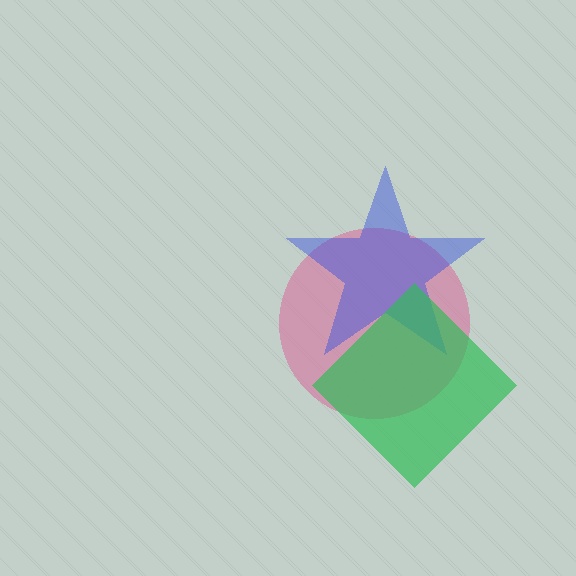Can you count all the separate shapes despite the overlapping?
Yes, there are 3 separate shapes.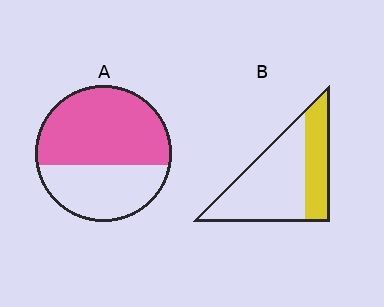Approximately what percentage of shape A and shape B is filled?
A is approximately 60% and B is approximately 35%.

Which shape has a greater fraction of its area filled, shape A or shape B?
Shape A.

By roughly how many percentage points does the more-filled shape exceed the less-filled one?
By roughly 30 percentage points (A over B).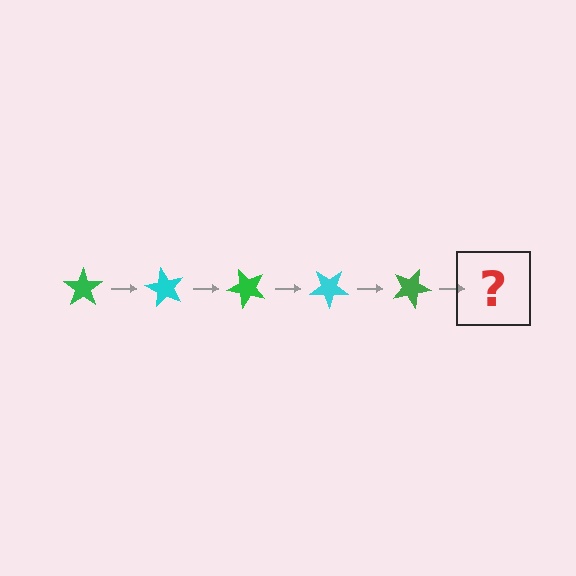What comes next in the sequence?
The next element should be a cyan star, rotated 300 degrees from the start.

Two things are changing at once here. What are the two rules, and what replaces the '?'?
The two rules are that it rotates 60 degrees each step and the color cycles through green and cyan. The '?' should be a cyan star, rotated 300 degrees from the start.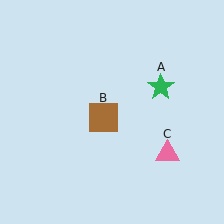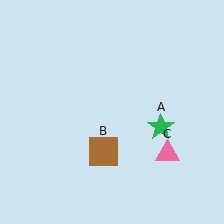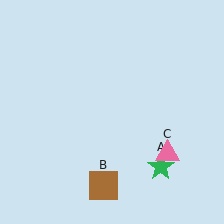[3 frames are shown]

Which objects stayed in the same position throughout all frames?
Pink triangle (object C) remained stationary.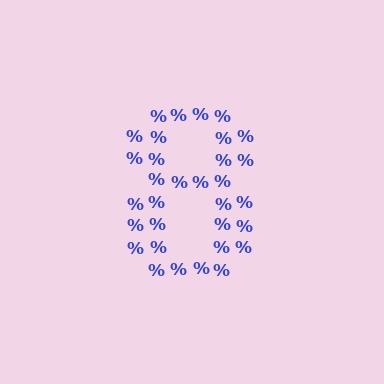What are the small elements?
The small elements are percent signs.